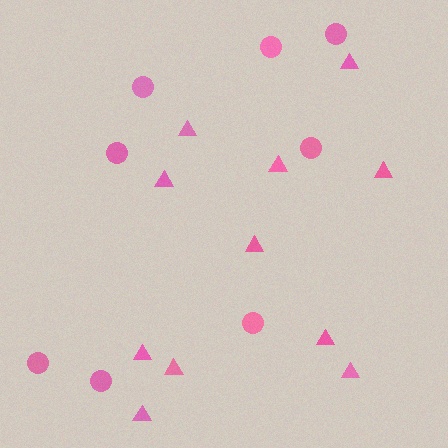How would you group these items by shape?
There are 2 groups: one group of triangles (11) and one group of circles (8).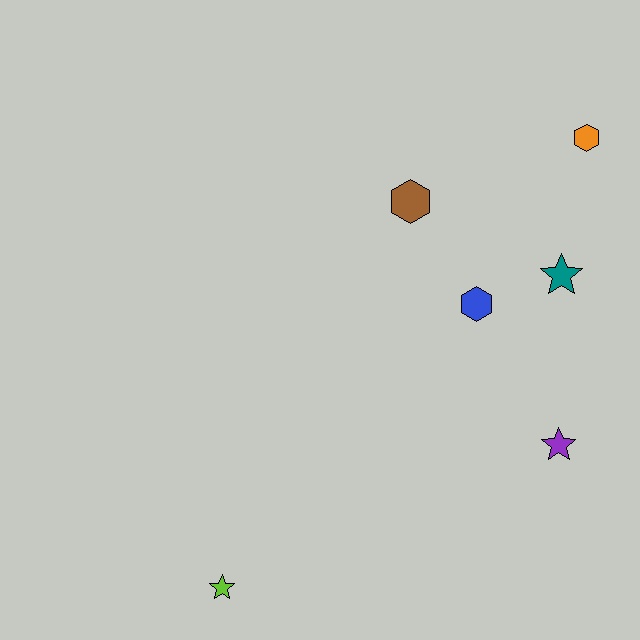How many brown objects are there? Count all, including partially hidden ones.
There is 1 brown object.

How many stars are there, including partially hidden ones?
There are 3 stars.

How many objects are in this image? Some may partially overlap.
There are 6 objects.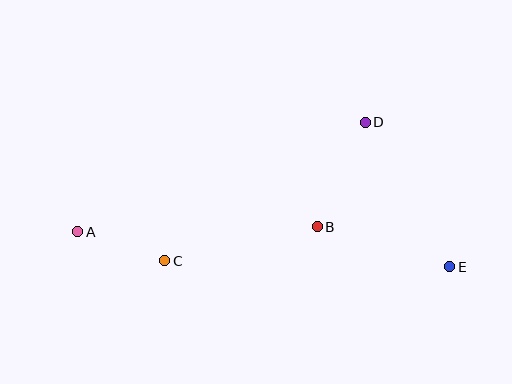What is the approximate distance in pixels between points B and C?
The distance between B and C is approximately 156 pixels.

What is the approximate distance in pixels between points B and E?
The distance between B and E is approximately 138 pixels.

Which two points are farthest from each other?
Points A and E are farthest from each other.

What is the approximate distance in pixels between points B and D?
The distance between B and D is approximately 115 pixels.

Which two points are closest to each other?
Points A and C are closest to each other.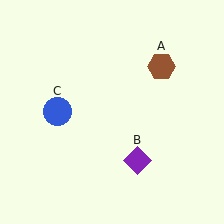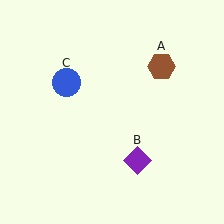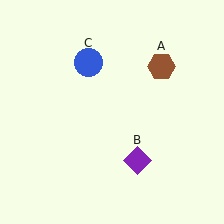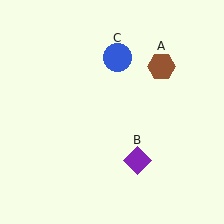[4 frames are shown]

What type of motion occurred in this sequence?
The blue circle (object C) rotated clockwise around the center of the scene.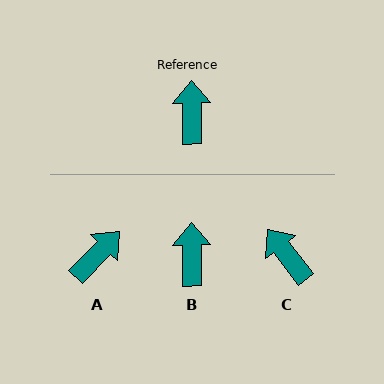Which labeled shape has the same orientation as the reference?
B.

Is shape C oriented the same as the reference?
No, it is off by about 37 degrees.